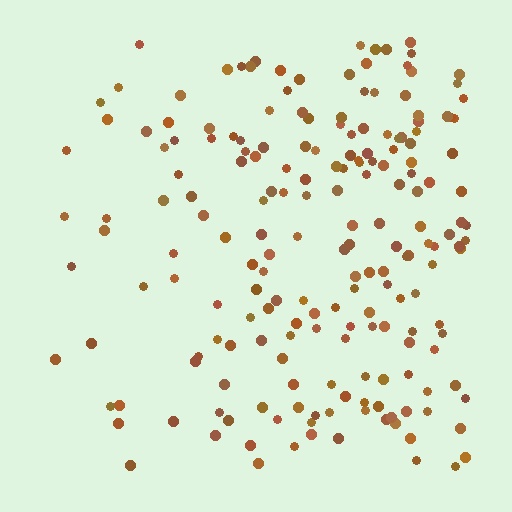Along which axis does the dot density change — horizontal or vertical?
Horizontal.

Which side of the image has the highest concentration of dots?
The right.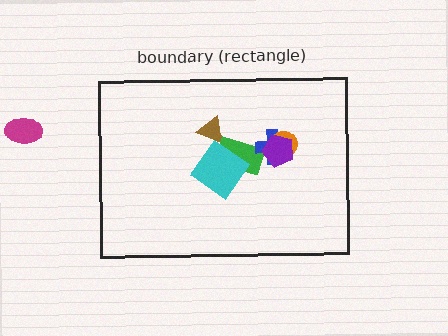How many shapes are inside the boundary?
6 inside, 1 outside.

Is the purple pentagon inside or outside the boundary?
Inside.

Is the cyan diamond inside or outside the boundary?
Inside.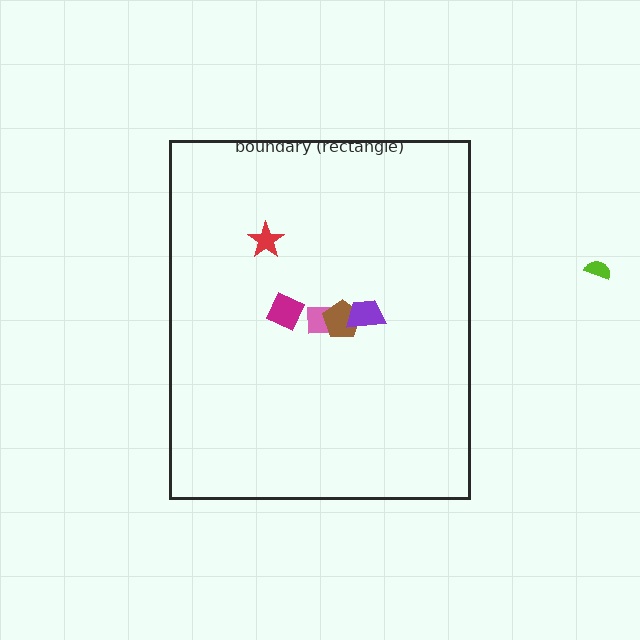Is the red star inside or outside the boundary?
Inside.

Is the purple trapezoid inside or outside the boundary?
Inside.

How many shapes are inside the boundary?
5 inside, 1 outside.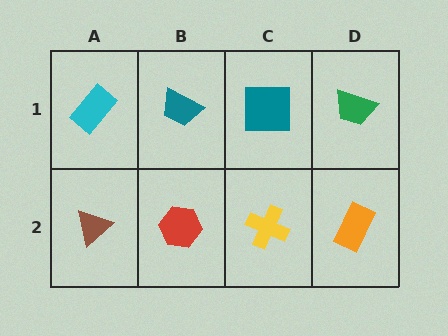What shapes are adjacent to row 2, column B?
A teal trapezoid (row 1, column B), a brown triangle (row 2, column A), a yellow cross (row 2, column C).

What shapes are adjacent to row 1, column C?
A yellow cross (row 2, column C), a teal trapezoid (row 1, column B), a green trapezoid (row 1, column D).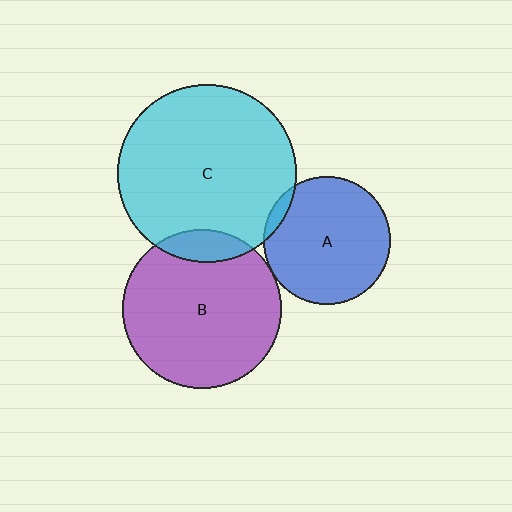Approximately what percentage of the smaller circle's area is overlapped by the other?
Approximately 5%.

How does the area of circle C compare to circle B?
Approximately 1.3 times.